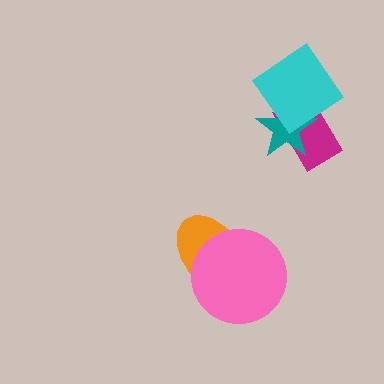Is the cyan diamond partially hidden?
No, no other shape covers it.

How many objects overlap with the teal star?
2 objects overlap with the teal star.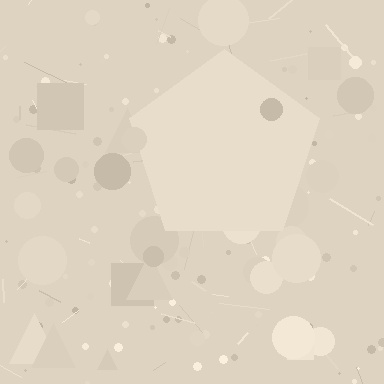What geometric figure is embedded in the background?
A pentagon is embedded in the background.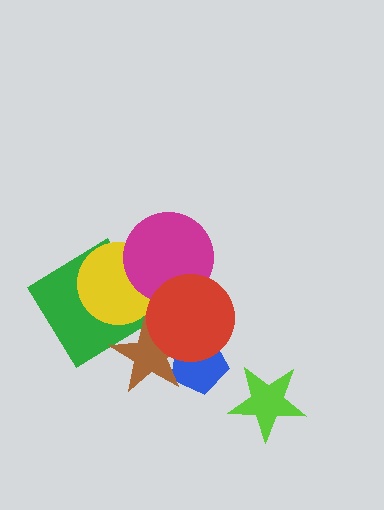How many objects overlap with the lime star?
0 objects overlap with the lime star.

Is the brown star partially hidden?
Yes, it is partially covered by another shape.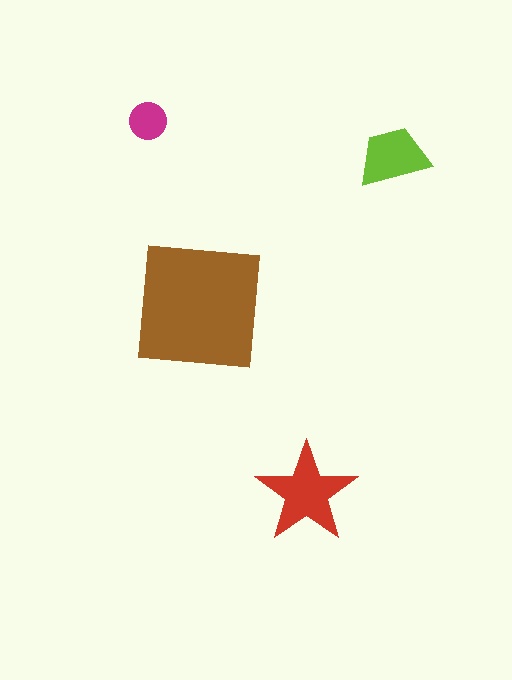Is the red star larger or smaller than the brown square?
Smaller.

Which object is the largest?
The brown square.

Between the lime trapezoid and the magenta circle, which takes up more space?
The lime trapezoid.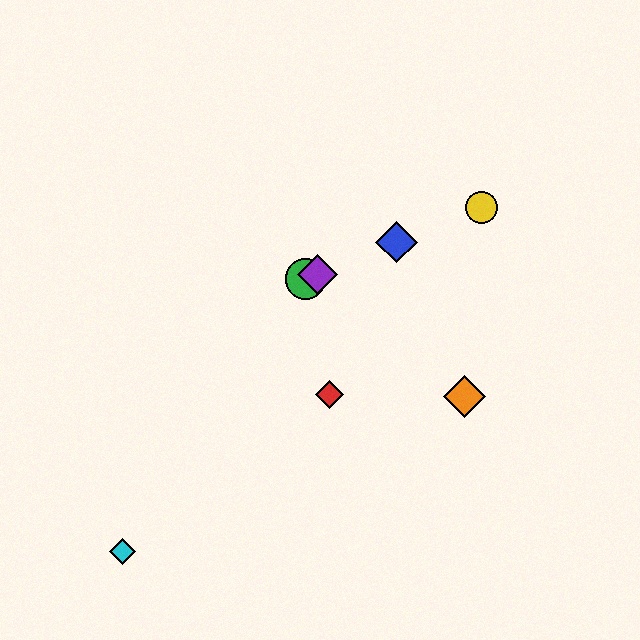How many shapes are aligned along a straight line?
4 shapes (the blue diamond, the green circle, the yellow circle, the purple diamond) are aligned along a straight line.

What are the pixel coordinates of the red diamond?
The red diamond is at (330, 394).